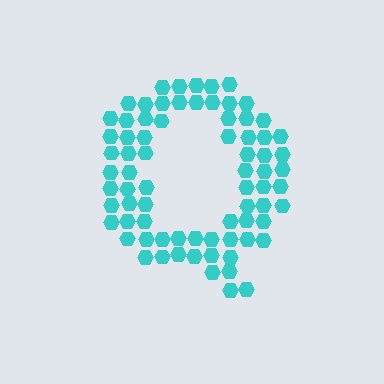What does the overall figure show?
The overall figure shows the letter Q.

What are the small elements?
The small elements are hexagons.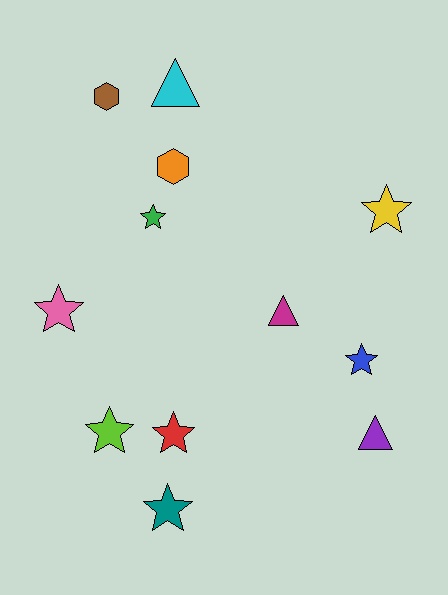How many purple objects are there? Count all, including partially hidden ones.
There is 1 purple object.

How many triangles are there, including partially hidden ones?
There are 3 triangles.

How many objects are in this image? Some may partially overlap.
There are 12 objects.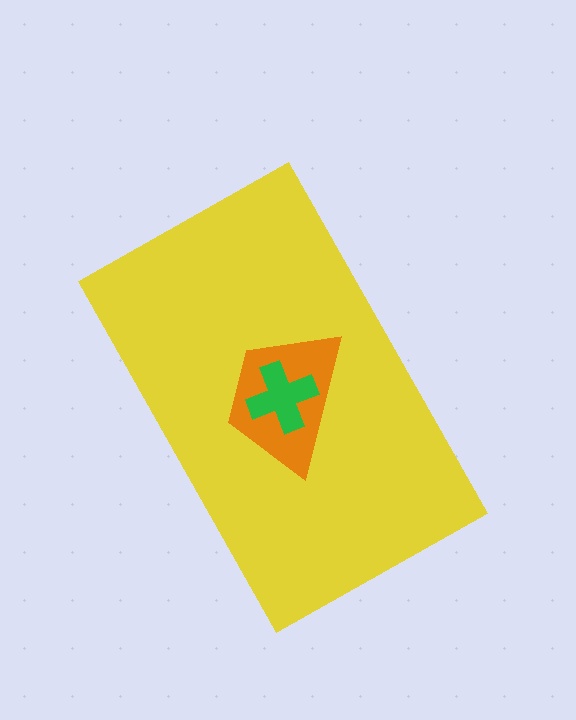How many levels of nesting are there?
3.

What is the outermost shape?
The yellow rectangle.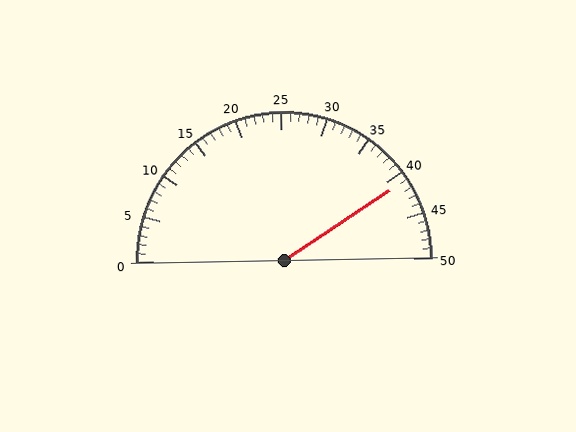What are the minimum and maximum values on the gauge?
The gauge ranges from 0 to 50.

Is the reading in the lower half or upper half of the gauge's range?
The reading is in the upper half of the range (0 to 50).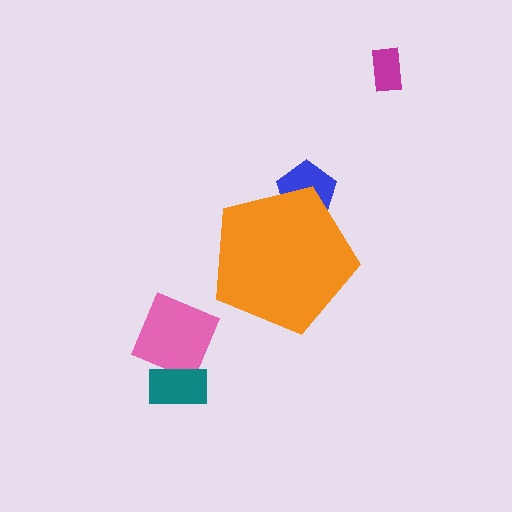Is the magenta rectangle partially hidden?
No, the magenta rectangle is fully visible.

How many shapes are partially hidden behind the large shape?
1 shape is partially hidden.